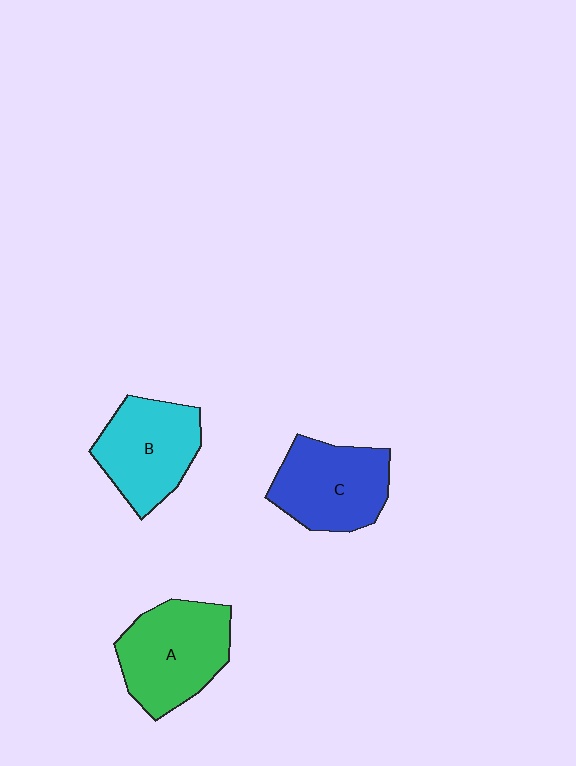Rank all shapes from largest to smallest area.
From largest to smallest: A (green), C (blue), B (cyan).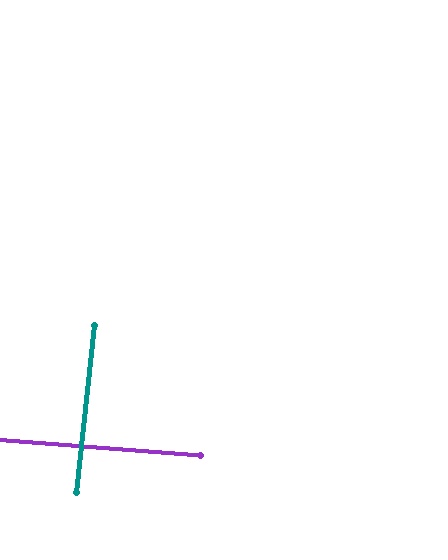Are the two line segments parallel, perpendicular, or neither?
Perpendicular — they meet at approximately 89°.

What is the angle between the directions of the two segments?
Approximately 89 degrees.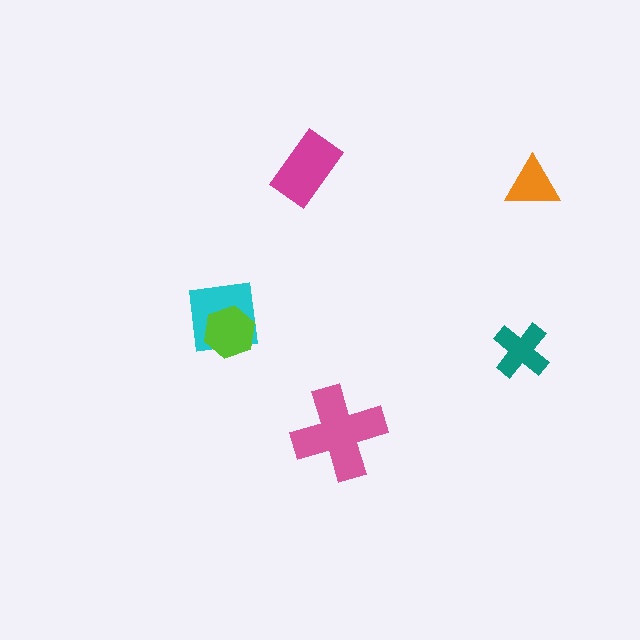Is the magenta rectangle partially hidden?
No, no other shape covers it.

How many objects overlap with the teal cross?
0 objects overlap with the teal cross.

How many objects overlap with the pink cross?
0 objects overlap with the pink cross.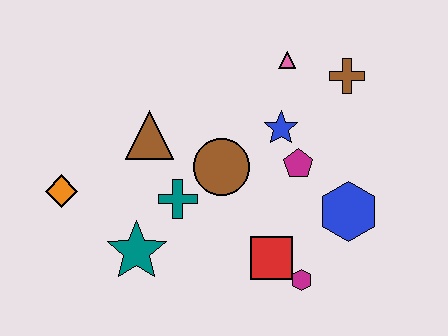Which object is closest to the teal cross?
The brown circle is closest to the teal cross.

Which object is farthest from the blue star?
The orange diamond is farthest from the blue star.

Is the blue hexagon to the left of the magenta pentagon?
No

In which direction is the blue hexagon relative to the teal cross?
The blue hexagon is to the right of the teal cross.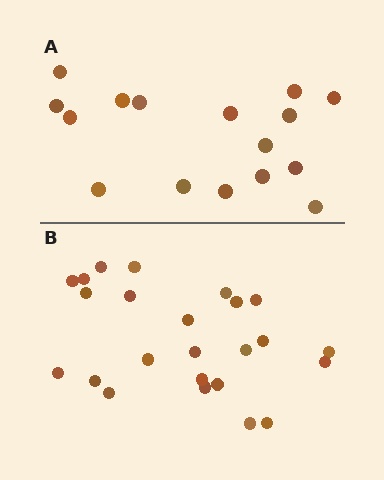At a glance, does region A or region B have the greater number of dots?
Region B (the bottom region) has more dots.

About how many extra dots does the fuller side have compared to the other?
Region B has roughly 8 or so more dots than region A.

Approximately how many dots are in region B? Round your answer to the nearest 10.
About 20 dots. (The exact count is 24, which rounds to 20.)